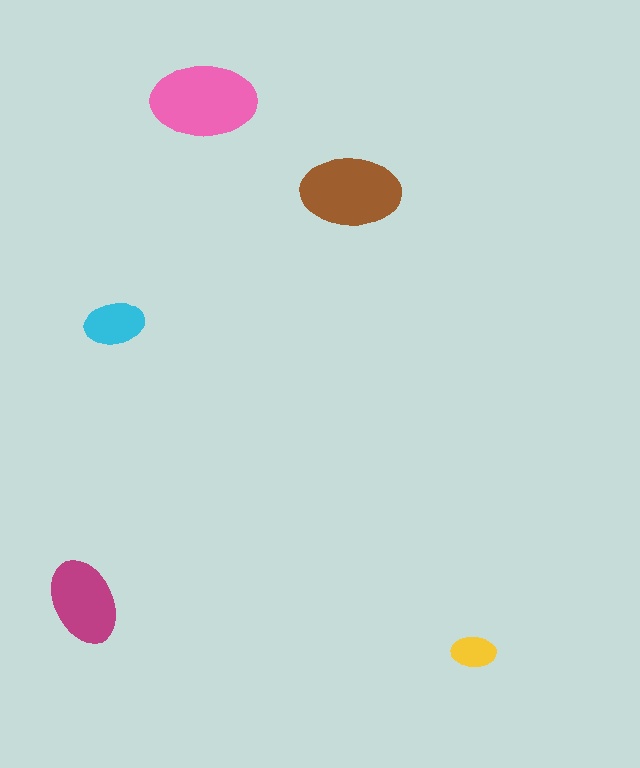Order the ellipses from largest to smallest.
the pink one, the brown one, the magenta one, the cyan one, the yellow one.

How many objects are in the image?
There are 5 objects in the image.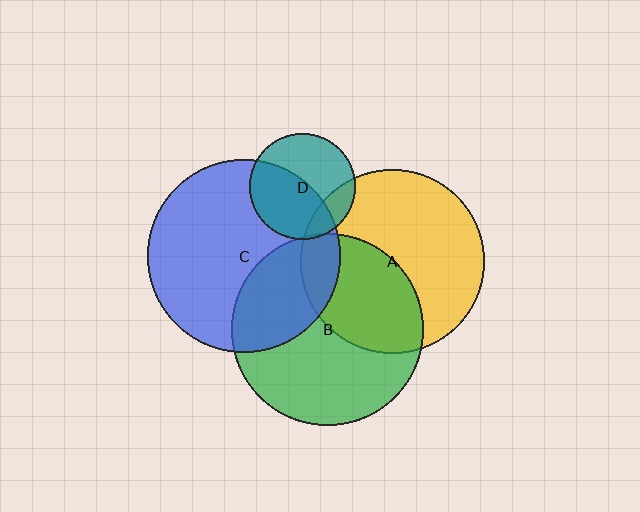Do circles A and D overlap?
Yes.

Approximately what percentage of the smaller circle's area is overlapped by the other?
Approximately 20%.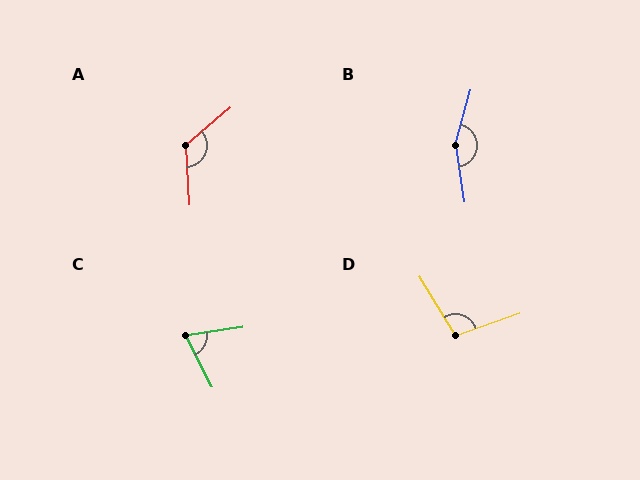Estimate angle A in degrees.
Approximately 127 degrees.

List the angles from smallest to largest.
C (72°), D (103°), A (127°), B (156°).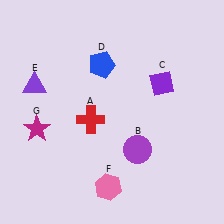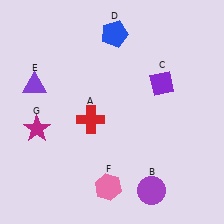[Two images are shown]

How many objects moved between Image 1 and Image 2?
2 objects moved between the two images.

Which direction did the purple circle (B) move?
The purple circle (B) moved down.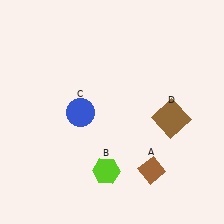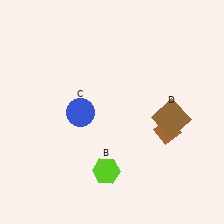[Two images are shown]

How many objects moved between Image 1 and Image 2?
1 object moved between the two images.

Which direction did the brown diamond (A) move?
The brown diamond (A) moved up.